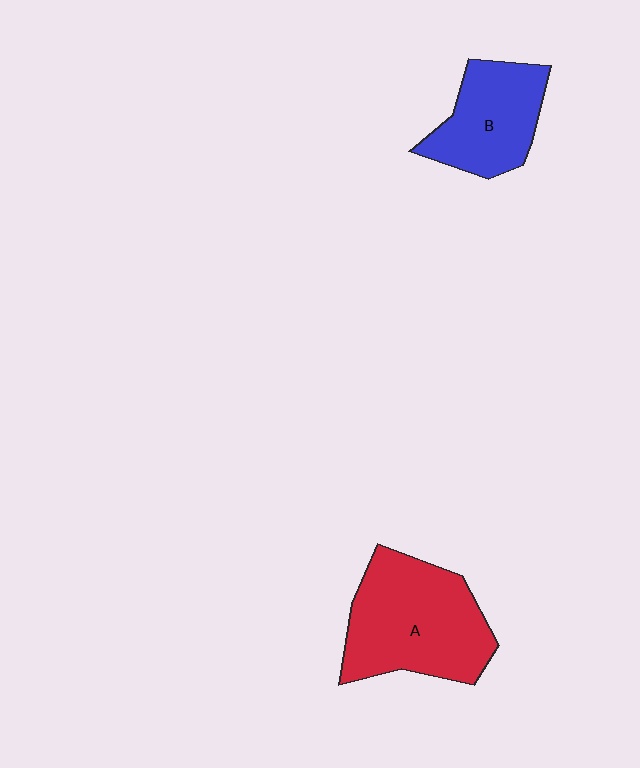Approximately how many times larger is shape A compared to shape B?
Approximately 1.5 times.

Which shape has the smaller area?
Shape B (blue).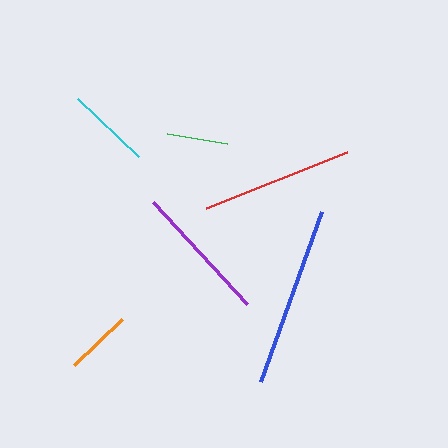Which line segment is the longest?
The blue line is the longest at approximately 180 pixels.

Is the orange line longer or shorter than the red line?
The red line is longer than the orange line.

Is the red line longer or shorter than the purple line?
The red line is longer than the purple line.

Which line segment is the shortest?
The green line is the shortest at approximately 62 pixels.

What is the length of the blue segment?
The blue segment is approximately 180 pixels long.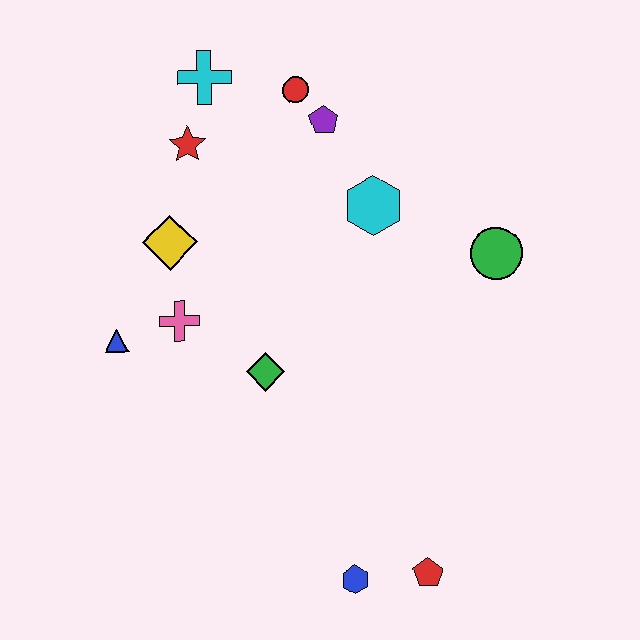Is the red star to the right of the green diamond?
No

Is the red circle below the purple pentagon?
No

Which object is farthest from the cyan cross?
The red pentagon is farthest from the cyan cross.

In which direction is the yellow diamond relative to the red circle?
The yellow diamond is below the red circle.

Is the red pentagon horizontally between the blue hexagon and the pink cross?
No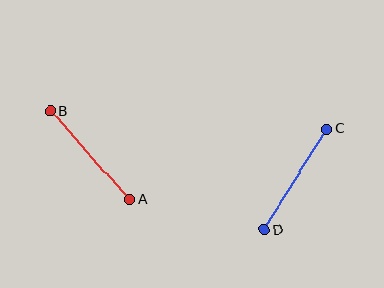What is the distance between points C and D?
The distance is approximately 119 pixels.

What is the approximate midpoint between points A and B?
The midpoint is at approximately (90, 155) pixels.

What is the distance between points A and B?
The distance is approximately 118 pixels.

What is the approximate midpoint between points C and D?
The midpoint is at approximately (296, 179) pixels.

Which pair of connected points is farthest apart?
Points C and D are farthest apart.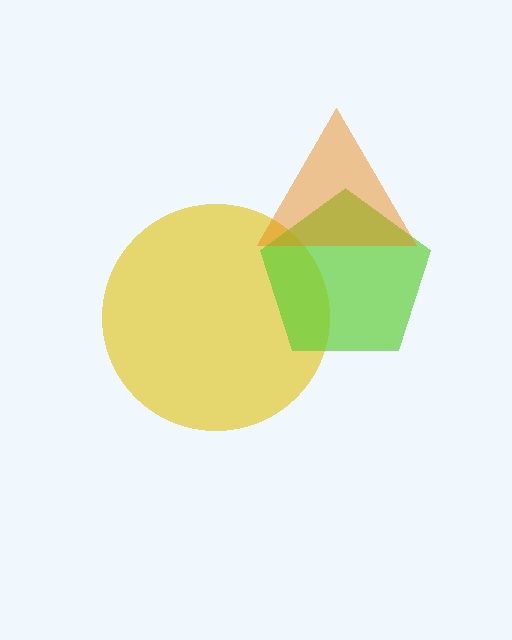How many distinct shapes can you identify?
There are 3 distinct shapes: a yellow circle, a lime pentagon, an orange triangle.